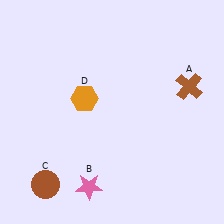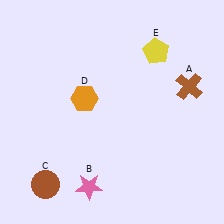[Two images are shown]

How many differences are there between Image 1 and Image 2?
There is 1 difference between the two images.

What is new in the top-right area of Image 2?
A yellow pentagon (E) was added in the top-right area of Image 2.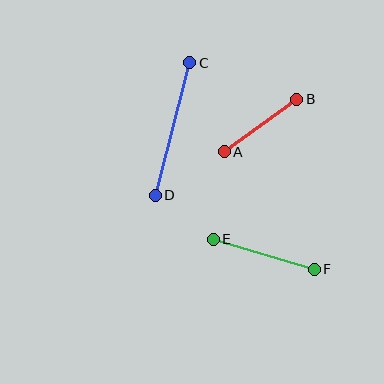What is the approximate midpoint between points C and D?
The midpoint is at approximately (172, 129) pixels.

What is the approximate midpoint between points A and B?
The midpoint is at approximately (260, 125) pixels.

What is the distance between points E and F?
The distance is approximately 106 pixels.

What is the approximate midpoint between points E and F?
The midpoint is at approximately (264, 254) pixels.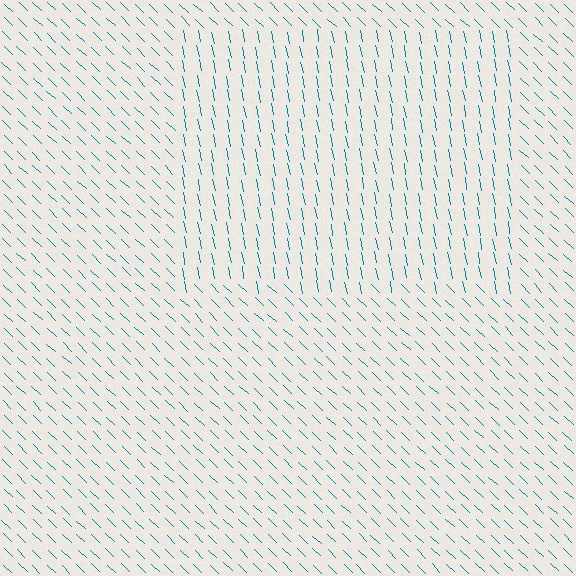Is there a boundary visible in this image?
Yes, there is a texture boundary formed by a change in line orientation.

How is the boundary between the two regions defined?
The boundary is defined purely by a change in line orientation (approximately 35 degrees difference). All lines are the same color and thickness.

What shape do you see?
I see a rectangle.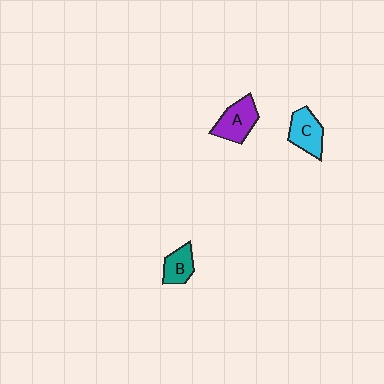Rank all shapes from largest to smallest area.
From largest to smallest: A (purple), C (cyan), B (teal).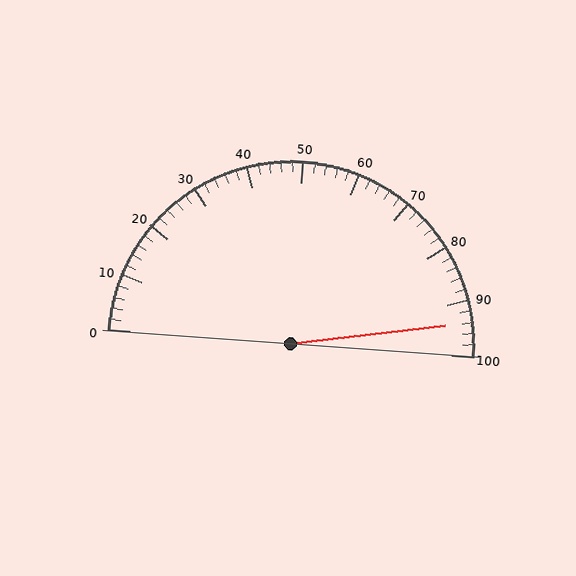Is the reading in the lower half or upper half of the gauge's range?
The reading is in the upper half of the range (0 to 100).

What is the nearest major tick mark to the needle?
The nearest major tick mark is 90.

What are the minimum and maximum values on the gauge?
The gauge ranges from 0 to 100.